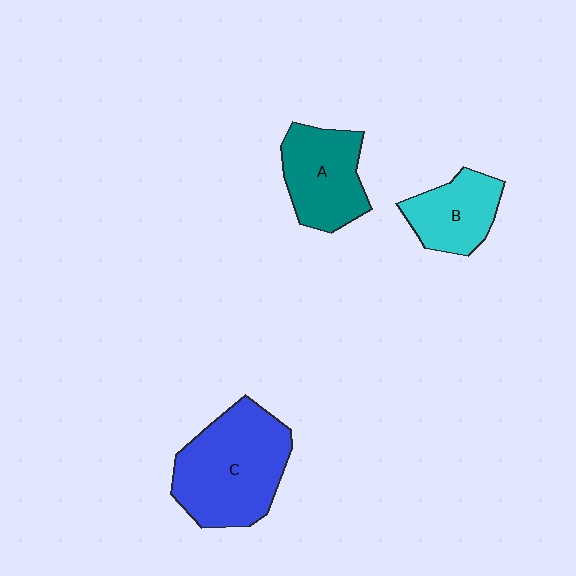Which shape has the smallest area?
Shape B (cyan).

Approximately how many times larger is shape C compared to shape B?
Approximately 1.9 times.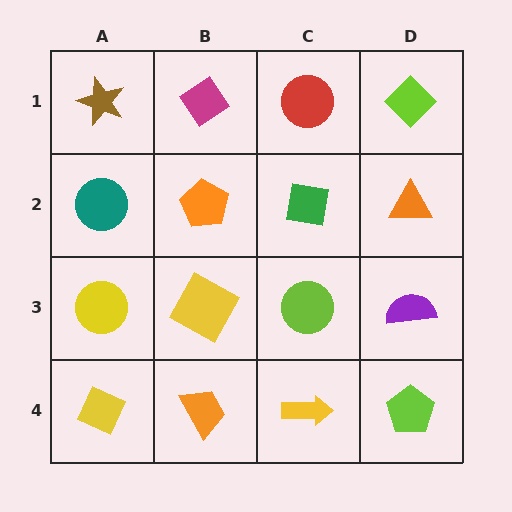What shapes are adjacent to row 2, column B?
A magenta diamond (row 1, column B), a yellow square (row 3, column B), a teal circle (row 2, column A), a green square (row 2, column C).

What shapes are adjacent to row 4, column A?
A yellow circle (row 3, column A), an orange trapezoid (row 4, column B).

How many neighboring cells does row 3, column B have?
4.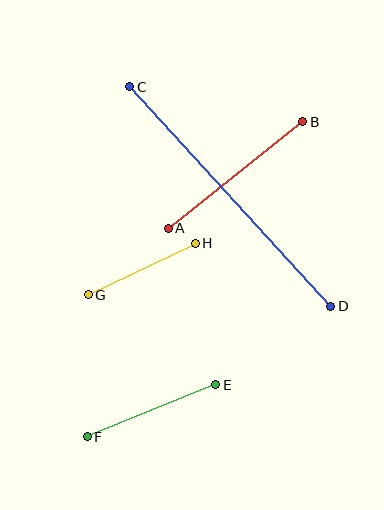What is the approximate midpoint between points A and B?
The midpoint is at approximately (236, 175) pixels.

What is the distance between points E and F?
The distance is approximately 138 pixels.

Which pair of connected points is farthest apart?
Points C and D are farthest apart.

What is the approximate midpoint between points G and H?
The midpoint is at approximately (142, 269) pixels.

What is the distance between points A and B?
The distance is approximately 172 pixels.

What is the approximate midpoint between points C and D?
The midpoint is at approximately (230, 196) pixels.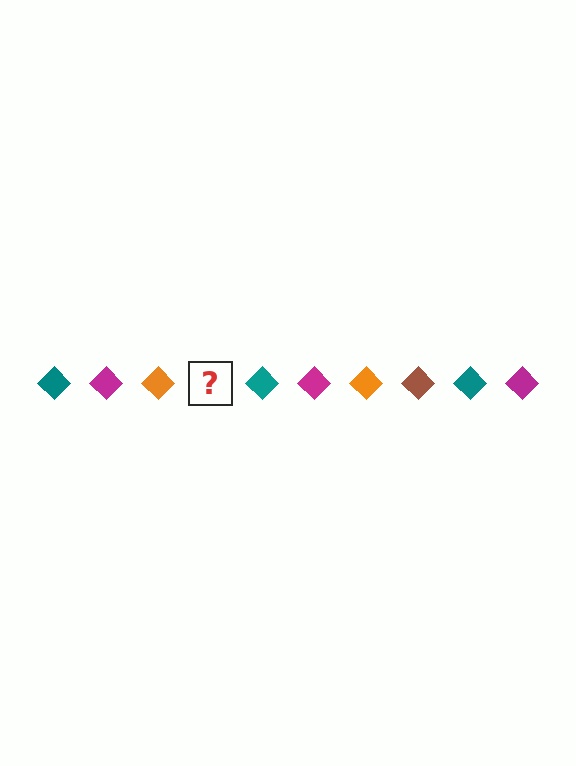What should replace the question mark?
The question mark should be replaced with a brown diamond.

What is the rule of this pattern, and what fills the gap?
The rule is that the pattern cycles through teal, magenta, orange, brown diamonds. The gap should be filled with a brown diamond.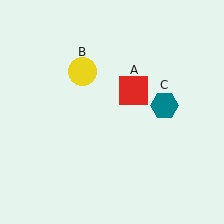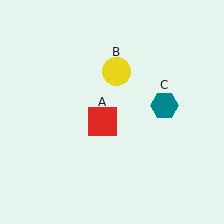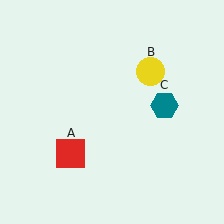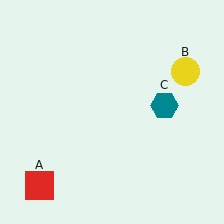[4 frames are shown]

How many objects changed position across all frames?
2 objects changed position: red square (object A), yellow circle (object B).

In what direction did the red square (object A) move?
The red square (object A) moved down and to the left.